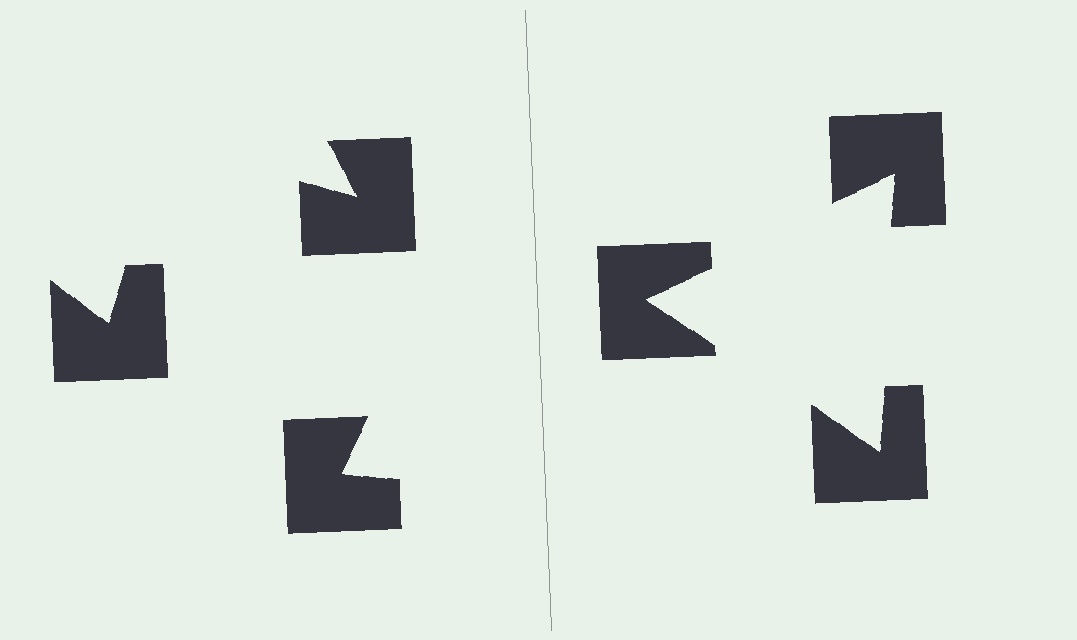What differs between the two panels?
The notched squares are positioned identically on both sides; only the wedge orientations differ. On the right they align to a triangle; on the left they are misaligned.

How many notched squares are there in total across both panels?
6 — 3 on each side.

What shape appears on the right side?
An illusory triangle.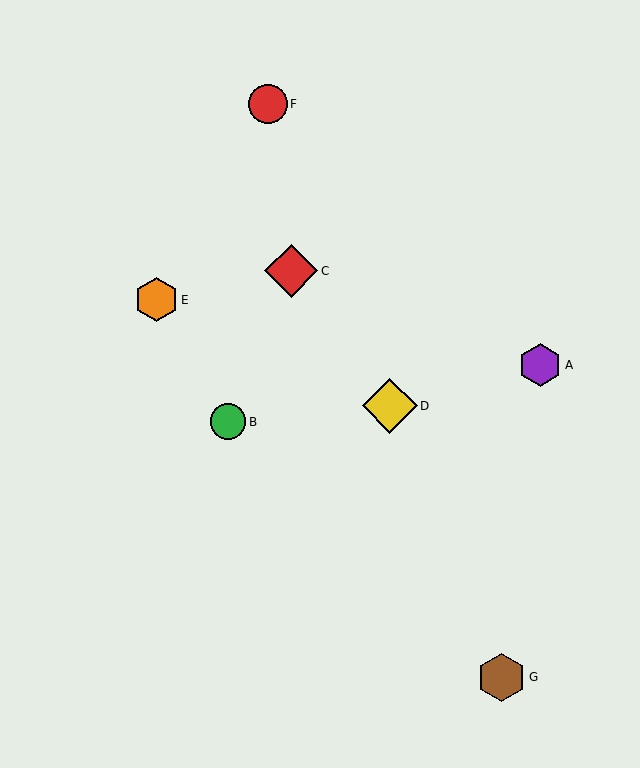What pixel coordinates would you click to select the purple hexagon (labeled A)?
Click at (540, 365) to select the purple hexagon A.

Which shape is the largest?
The yellow diamond (labeled D) is the largest.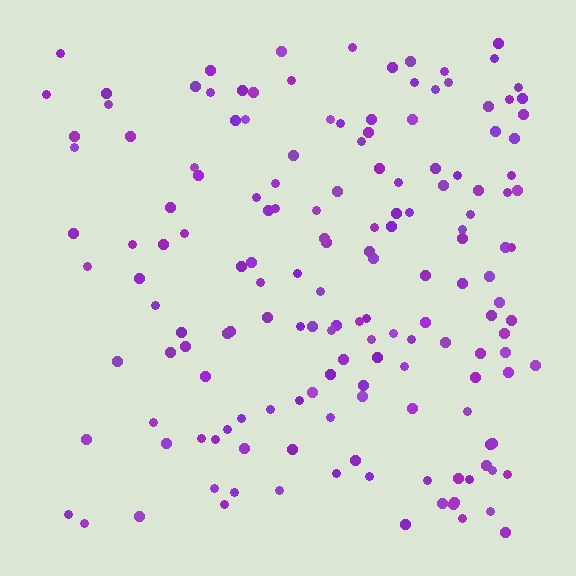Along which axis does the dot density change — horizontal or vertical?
Horizontal.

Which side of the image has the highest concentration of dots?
The right.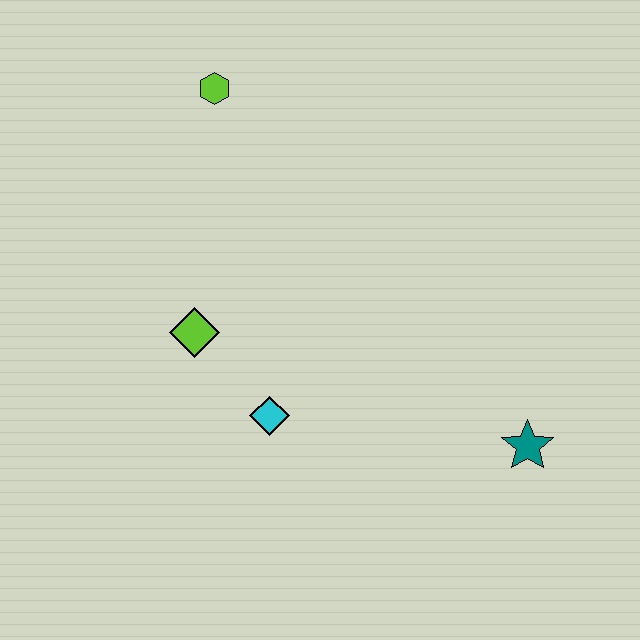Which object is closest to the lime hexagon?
The lime diamond is closest to the lime hexagon.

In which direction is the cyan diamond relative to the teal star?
The cyan diamond is to the left of the teal star.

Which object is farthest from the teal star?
The lime hexagon is farthest from the teal star.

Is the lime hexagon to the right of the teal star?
No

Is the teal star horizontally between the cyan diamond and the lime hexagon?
No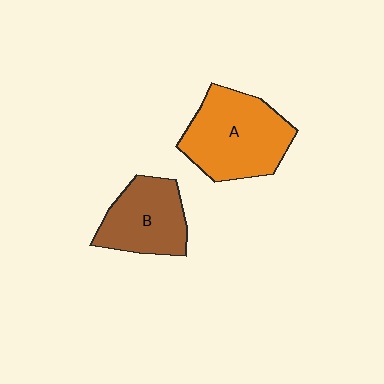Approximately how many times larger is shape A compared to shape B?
Approximately 1.4 times.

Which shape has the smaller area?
Shape B (brown).